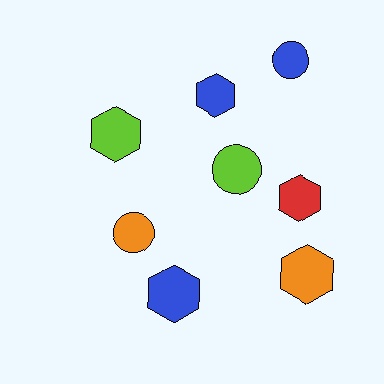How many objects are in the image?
There are 8 objects.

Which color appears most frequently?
Blue, with 3 objects.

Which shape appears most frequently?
Hexagon, with 5 objects.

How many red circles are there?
There are no red circles.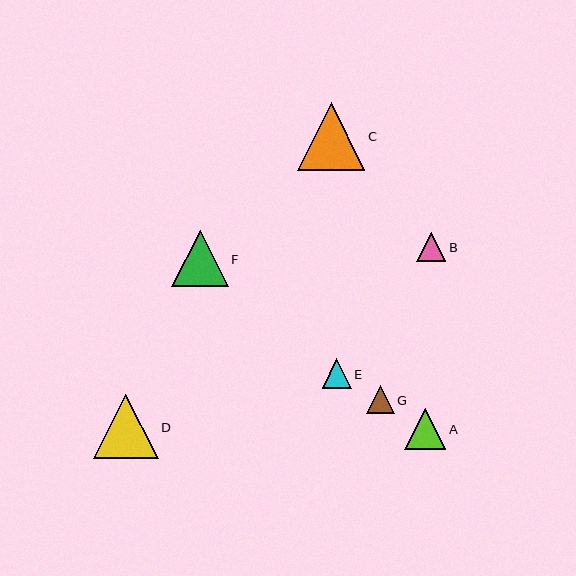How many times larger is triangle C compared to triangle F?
Triangle C is approximately 1.2 times the size of triangle F.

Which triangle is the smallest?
Triangle G is the smallest with a size of approximately 27 pixels.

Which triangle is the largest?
Triangle C is the largest with a size of approximately 68 pixels.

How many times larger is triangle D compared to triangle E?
Triangle D is approximately 2.2 times the size of triangle E.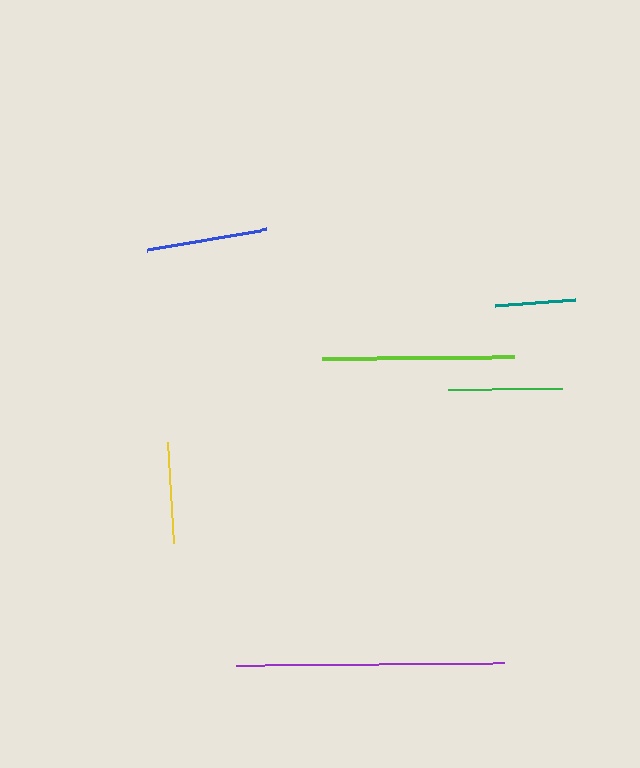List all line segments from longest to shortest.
From longest to shortest: purple, lime, blue, green, yellow, teal.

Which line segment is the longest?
The purple line is the longest at approximately 268 pixels.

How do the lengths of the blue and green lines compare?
The blue and green lines are approximately the same length.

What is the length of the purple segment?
The purple segment is approximately 268 pixels long.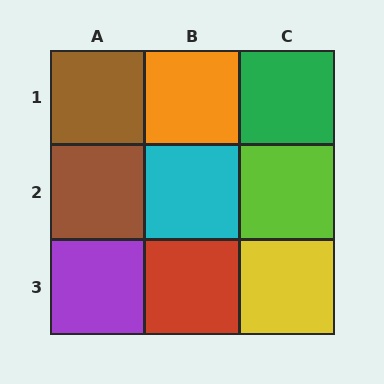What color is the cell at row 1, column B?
Orange.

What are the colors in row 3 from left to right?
Purple, red, yellow.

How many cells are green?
1 cell is green.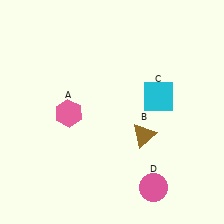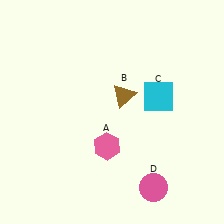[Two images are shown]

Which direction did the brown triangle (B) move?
The brown triangle (B) moved up.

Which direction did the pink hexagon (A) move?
The pink hexagon (A) moved right.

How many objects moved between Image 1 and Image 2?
2 objects moved between the two images.